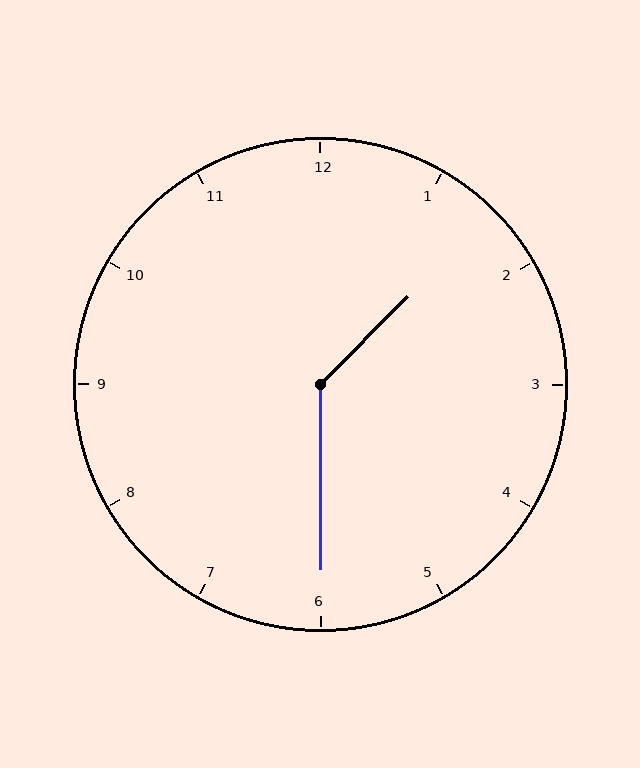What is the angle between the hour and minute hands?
Approximately 135 degrees.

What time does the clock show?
1:30.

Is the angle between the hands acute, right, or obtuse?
It is obtuse.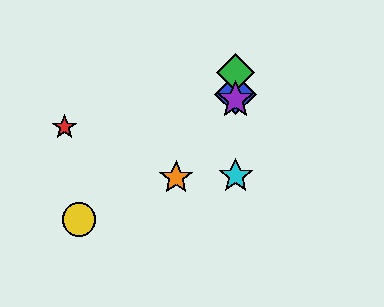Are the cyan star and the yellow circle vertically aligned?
No, the cyan star is at x≈236 and the yellow circle is at x≈79.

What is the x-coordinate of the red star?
The red star is at x≈65.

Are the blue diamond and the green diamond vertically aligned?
Yes, both are at x≈236.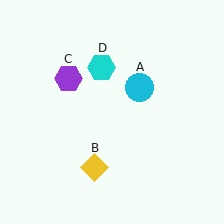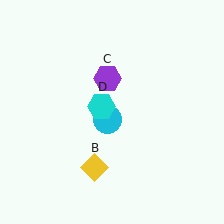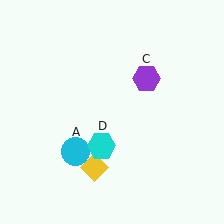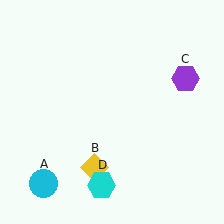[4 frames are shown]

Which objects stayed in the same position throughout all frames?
Yellow diamond (object B) remained stationary.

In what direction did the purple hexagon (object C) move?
The purple hexagon (object C) moved right.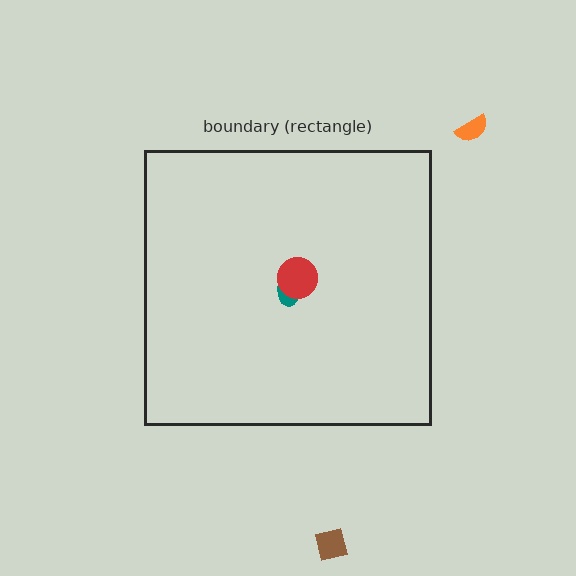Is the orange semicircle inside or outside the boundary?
Outside.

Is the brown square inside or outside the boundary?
Outside.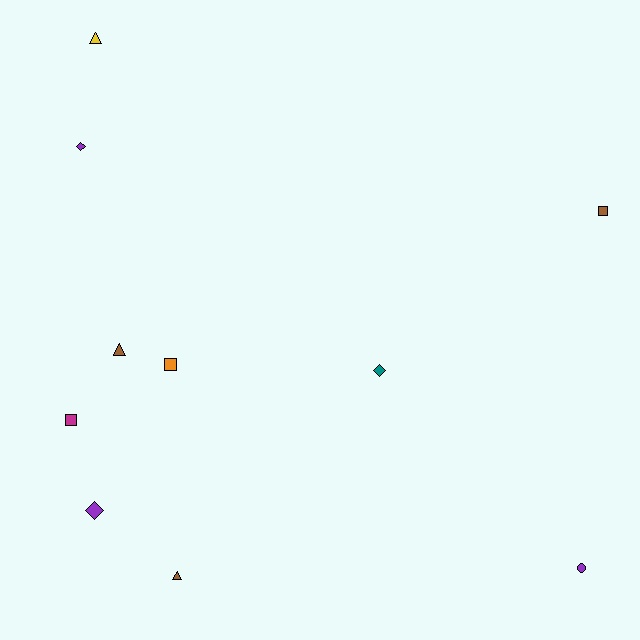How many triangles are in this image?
There are 3 triangles.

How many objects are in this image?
There are 10 objects.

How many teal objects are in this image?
There is 1 teal object.